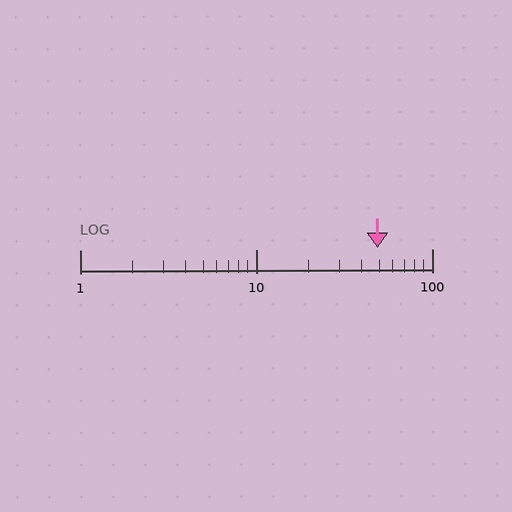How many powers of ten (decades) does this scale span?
The scale spans 2 decades, from 1 to 100.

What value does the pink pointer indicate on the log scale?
The pointer indicates approximately 49.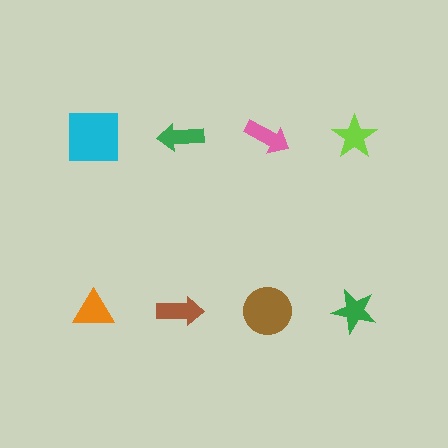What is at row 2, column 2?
A brown arrow.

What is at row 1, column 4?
A lime star.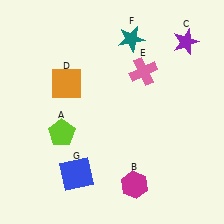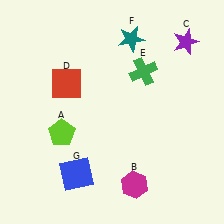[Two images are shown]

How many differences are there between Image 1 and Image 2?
There are 2 differences between the two images.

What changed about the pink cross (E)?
In Image 1, E is pink. In Image 2, it changed to green.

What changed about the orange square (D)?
In Image 1, D is orange. In Image 2, it changed to red.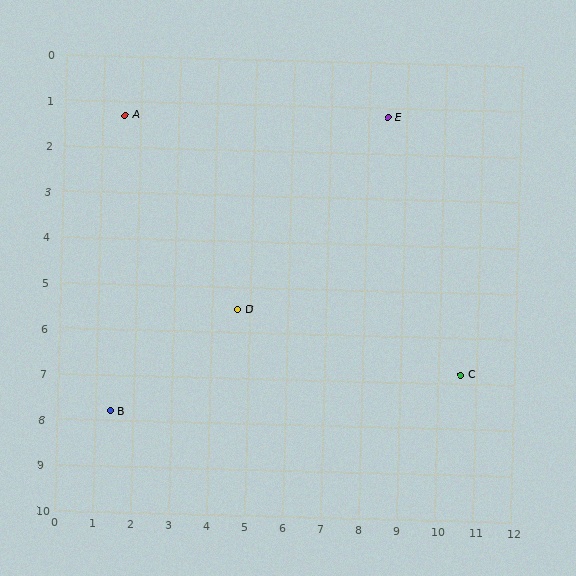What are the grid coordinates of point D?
Point D is at approximately (4.7, 5.5).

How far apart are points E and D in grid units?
Points E and D are about 5.7 grid units apart.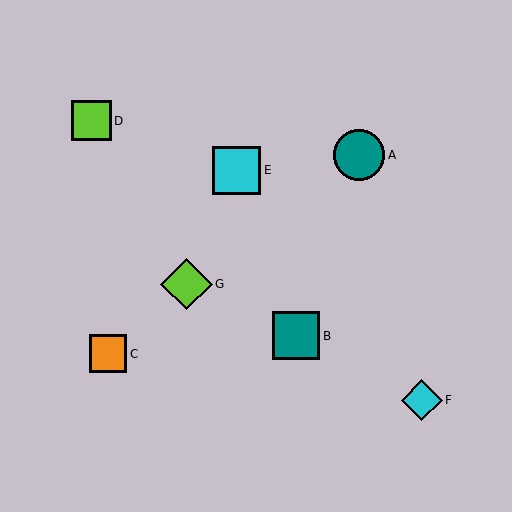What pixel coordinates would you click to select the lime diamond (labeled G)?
Click at (186, 284) to select the lime diamond G.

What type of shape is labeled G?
Shape G is a lime diamond.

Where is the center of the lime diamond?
The center of the lime diamond is at (186, 284).